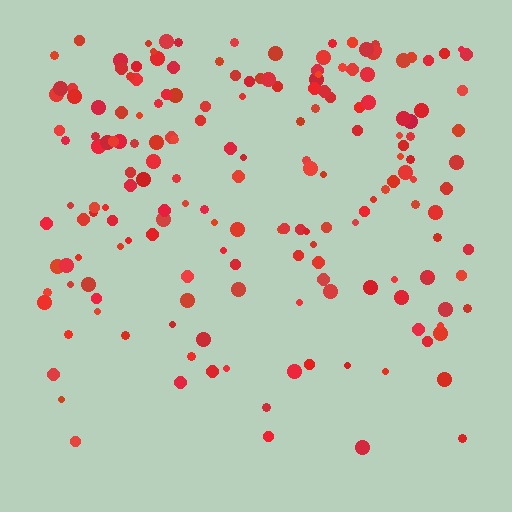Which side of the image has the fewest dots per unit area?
The bottom.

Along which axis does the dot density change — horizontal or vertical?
Vertical.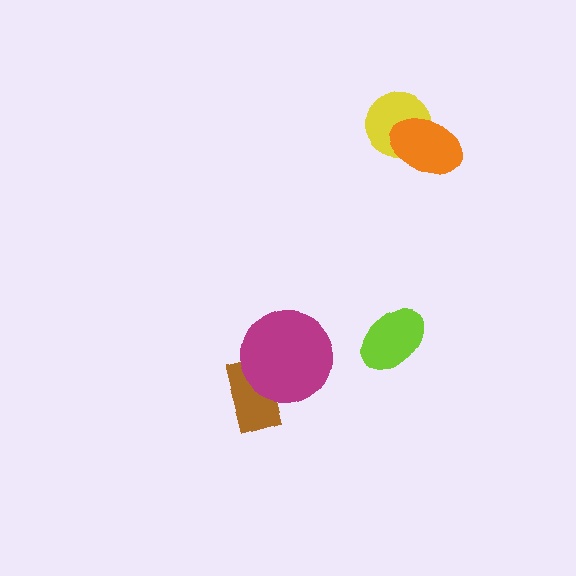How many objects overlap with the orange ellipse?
1 object overlaps with the orange ellipse.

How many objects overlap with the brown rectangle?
1 object overlaps with the brown rectangle.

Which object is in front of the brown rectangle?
The magenta circle is in front of the brown rectangle.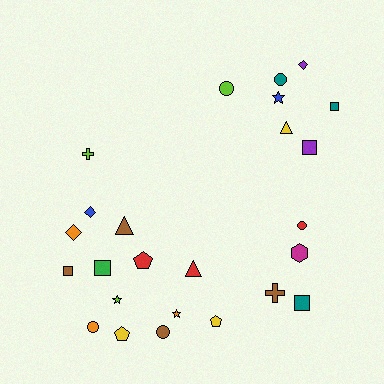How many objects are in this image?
There are 25 objects.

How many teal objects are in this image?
There are 3 teal objects.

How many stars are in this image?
There are 3 stars.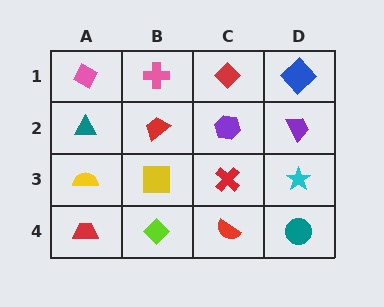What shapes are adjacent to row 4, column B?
A yellow square (row 3, column B), a red trapezoid (row 4, column A), a red semicircle (row 4, column C).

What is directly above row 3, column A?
A teal triangle.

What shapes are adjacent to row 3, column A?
A teal triangle (row 2, column A), a red trapezoid (row 4, column A), a yellow square (row 3, column B).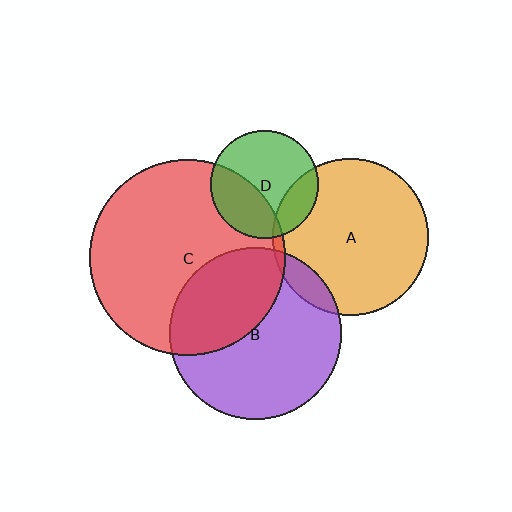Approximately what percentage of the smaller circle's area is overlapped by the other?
Approximately 35%.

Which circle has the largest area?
Circle C (red).